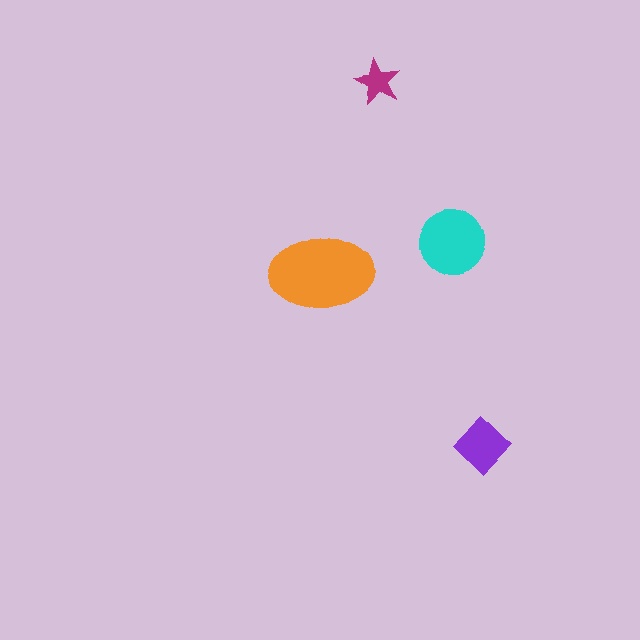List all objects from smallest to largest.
The magenta star, the purple diamond, the cyan circle, the orange ellipse.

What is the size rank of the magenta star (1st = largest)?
4th.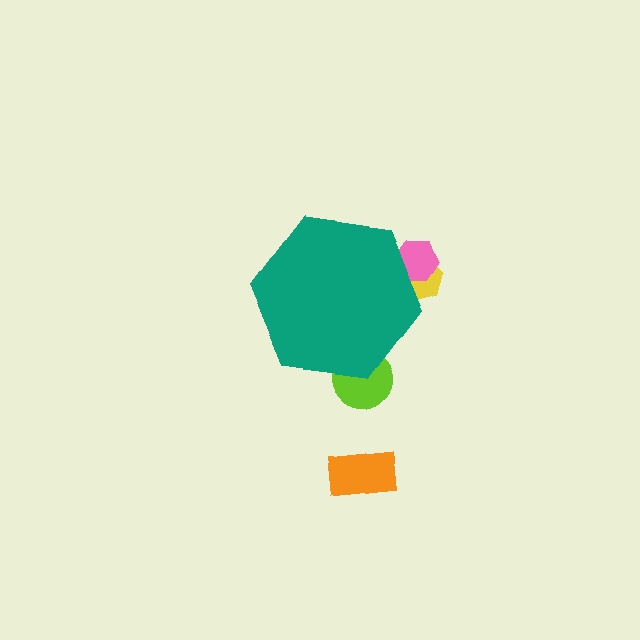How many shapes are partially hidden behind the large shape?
3 shapes are partially hidden.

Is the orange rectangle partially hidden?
No, the orange rectangle is fully visible.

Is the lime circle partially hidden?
Yes, the lime circle is partially hidden behind the teal hexagon.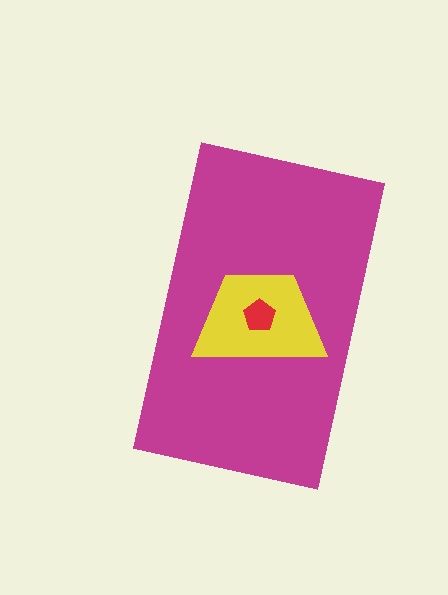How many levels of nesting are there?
3.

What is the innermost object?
The red pentagon.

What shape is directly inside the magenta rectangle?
The yellow trapezoid.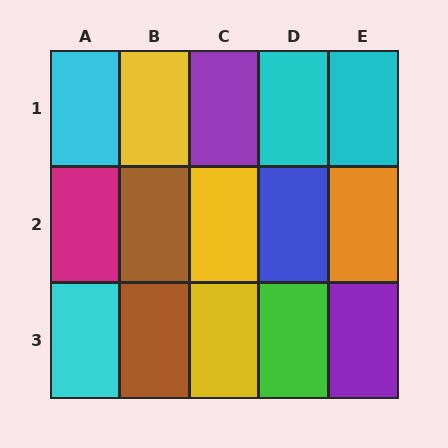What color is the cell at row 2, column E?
Orange.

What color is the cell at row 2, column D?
Blue.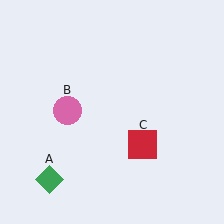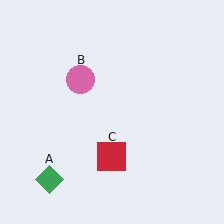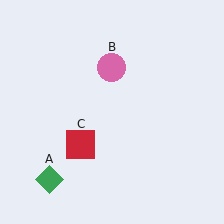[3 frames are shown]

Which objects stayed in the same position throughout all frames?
Green diamond (object A) remained stationary.